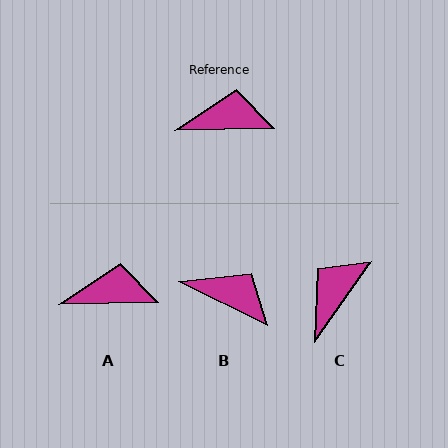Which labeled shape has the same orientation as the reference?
A.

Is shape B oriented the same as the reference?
No, it is off by about 27 degrees.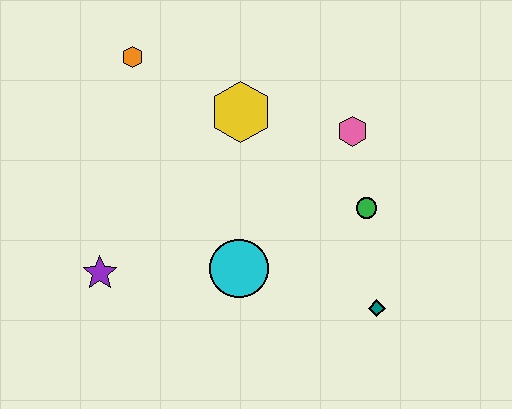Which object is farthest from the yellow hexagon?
The teal diamond is farthest from the yellow hexagon.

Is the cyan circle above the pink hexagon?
No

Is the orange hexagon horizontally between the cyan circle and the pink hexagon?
No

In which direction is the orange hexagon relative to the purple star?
The orange hexagon is above the purple star.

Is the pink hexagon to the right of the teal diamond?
No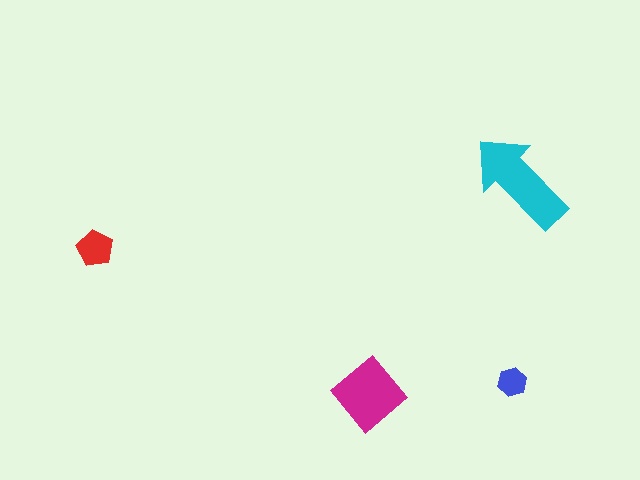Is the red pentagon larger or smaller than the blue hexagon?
Larger.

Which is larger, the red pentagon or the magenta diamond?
The magenta diamond.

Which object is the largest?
The cyan arrow.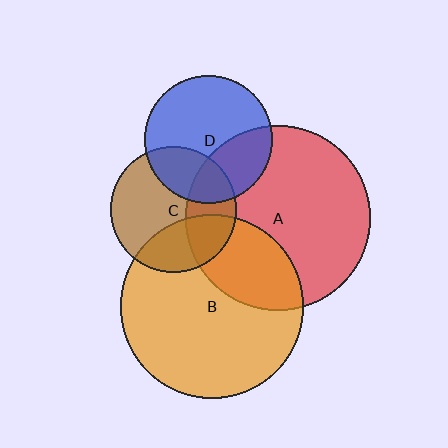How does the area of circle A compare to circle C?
Approximately 2.2 times.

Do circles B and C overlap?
Yes.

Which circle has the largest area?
Circle A (red).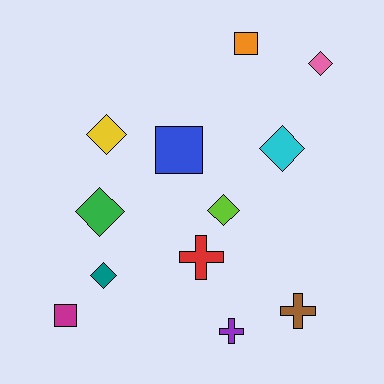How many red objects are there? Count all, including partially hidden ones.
There is 1 red object.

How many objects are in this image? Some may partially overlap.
There are 12 objects.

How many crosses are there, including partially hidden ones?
There are 3 crosses.